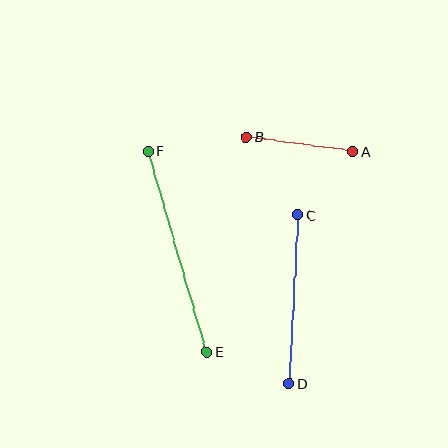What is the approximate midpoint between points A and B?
The midpoint is at approximately (300, 144) pixels.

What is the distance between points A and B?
The distance is approximately 108 pixels.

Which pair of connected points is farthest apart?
Points E and F are farthest apart.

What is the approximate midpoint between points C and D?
The midpoint is at approximately (294, 299) pixels.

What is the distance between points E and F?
The distance is approximately 209 pixels.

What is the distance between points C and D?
The distance is approximately 169 pixels.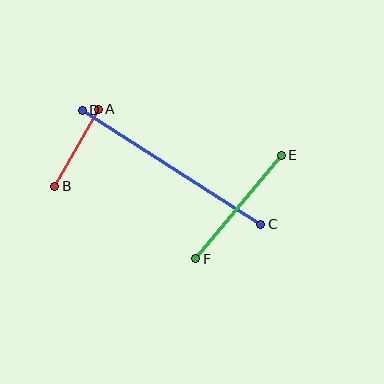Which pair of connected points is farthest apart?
Points C and D are farthest apart.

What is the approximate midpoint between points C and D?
The midpoint is at approximately (171, 167) pixels.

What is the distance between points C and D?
The distance is approximately 212 pixels.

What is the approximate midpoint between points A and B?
The midpoint is at approximately (76, 148) pixels.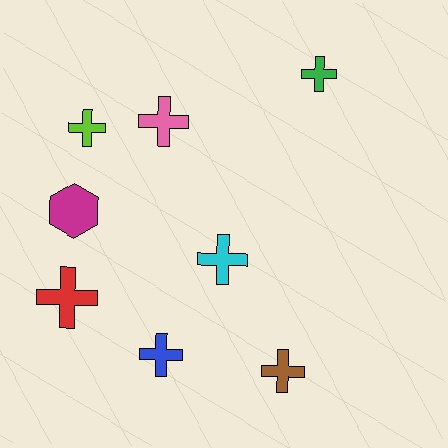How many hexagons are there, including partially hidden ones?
There is 1 hexagon.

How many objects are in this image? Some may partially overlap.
There are 8 objects.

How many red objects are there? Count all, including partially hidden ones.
There is 1 red object.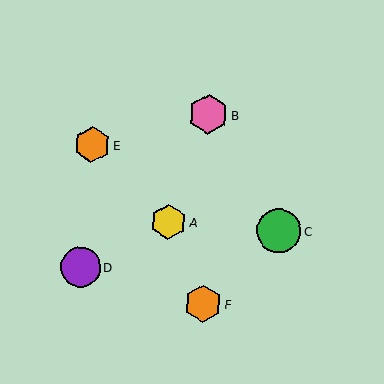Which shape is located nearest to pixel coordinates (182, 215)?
The yellow hexagon (labeled A) at (168, 222) is nearest to that location.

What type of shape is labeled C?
Shape C is a green circle.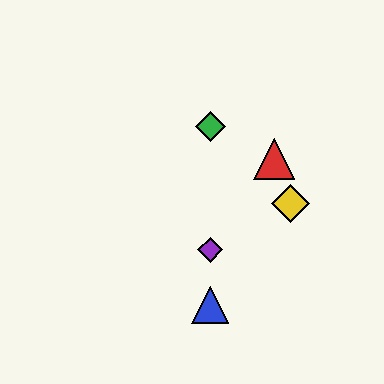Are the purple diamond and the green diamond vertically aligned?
Yes, both are at x≈210.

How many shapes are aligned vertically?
3 shapes (the blue triangle, the green diamond, the purple diamond) are aligned vertically.